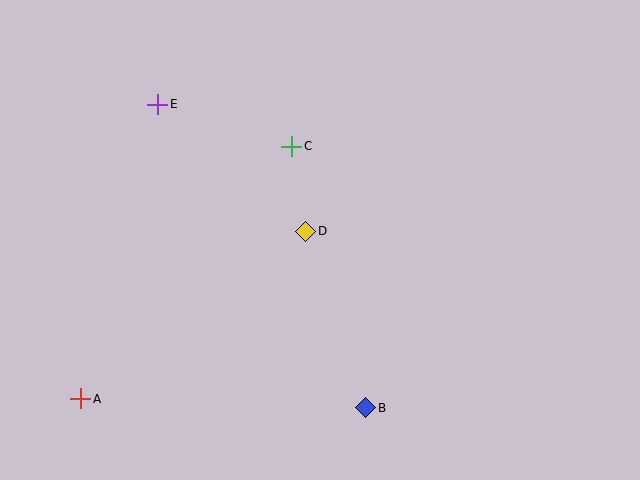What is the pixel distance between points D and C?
The distance between D and C is 86 pixels.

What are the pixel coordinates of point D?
Point D is at (306, 231).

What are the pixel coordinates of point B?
Point B is at (366, 408).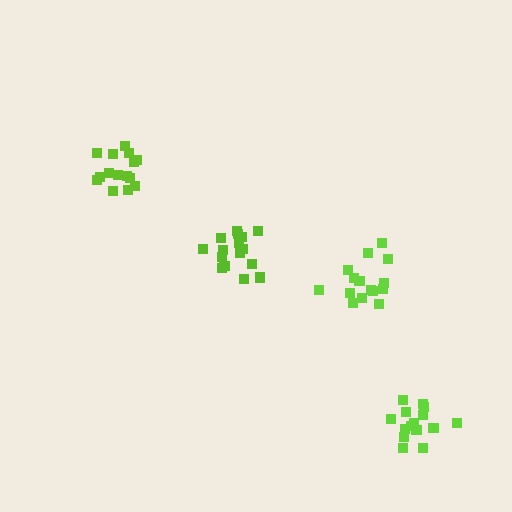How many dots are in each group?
Group 1: 15 dots, Group 2: 15 dots, Group 3: 16 dots, Group 4: 17 dots (63 total).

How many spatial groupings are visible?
There are 4 spatial groupings.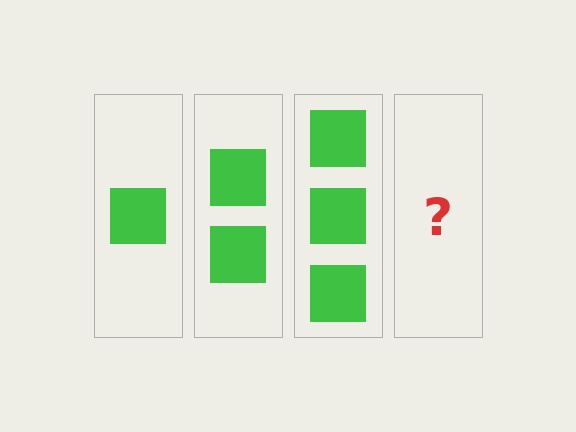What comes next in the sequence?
The next element should be 4 squares.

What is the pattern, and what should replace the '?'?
The pattern is that each step adds one more square. The '?' should be 4 squares.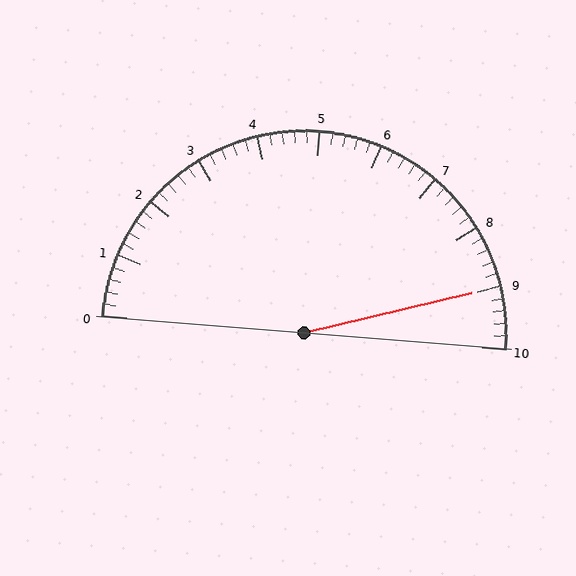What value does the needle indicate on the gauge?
The needle indicates approximately 9.0.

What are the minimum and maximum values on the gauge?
The gauge ranges from 0 to 10.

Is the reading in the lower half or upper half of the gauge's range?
The reading is in the upper half of the range (0 to 10).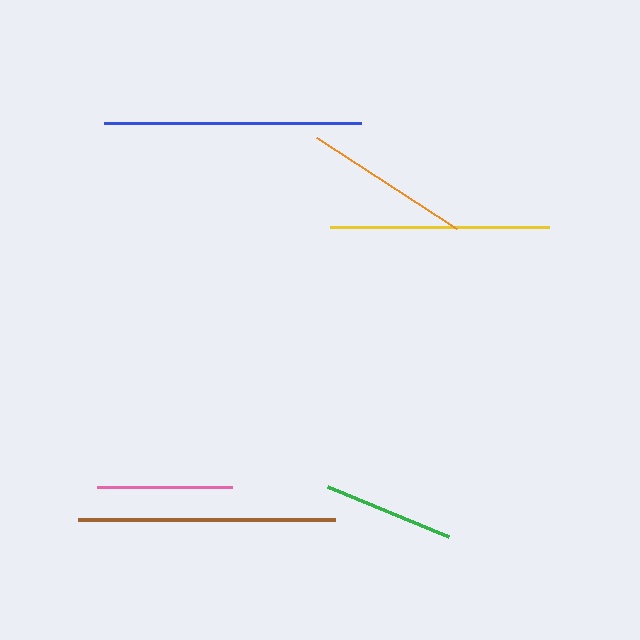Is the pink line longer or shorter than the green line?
The pink line is longer than the green line.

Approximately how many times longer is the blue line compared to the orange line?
The blue line is approximately 1.5 times the length of the orange line.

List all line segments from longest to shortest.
From longest to shortest: blue, brown, yellow, orange, pink, green.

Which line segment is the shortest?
The green line is the shortest at approximately 131 pixels.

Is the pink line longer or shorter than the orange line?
The orange line is longer than the pink line.